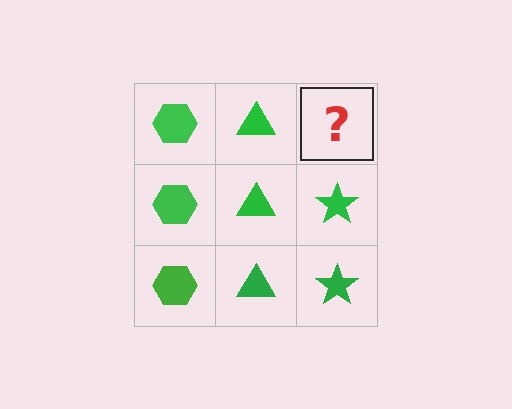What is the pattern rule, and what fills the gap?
The rule is that each column has a consistent shape. The gap should be filled with a green star.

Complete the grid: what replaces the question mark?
The question mark should be replaced with a green star.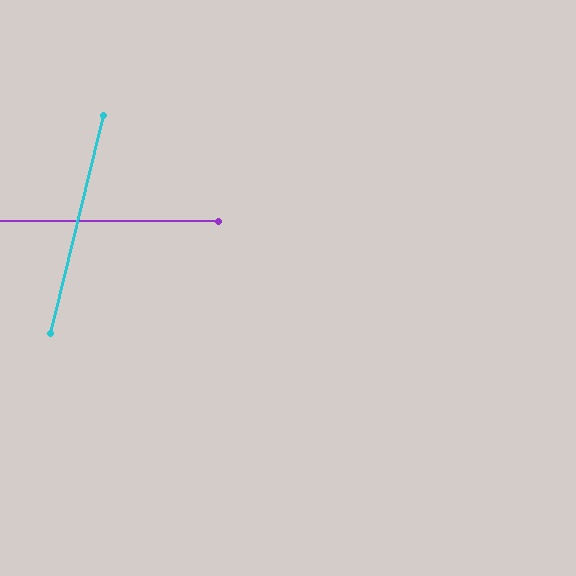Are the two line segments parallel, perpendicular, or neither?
Neither parallel nor perpendicular — they differ by about 77°.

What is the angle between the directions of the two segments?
Approximately 77 degrees.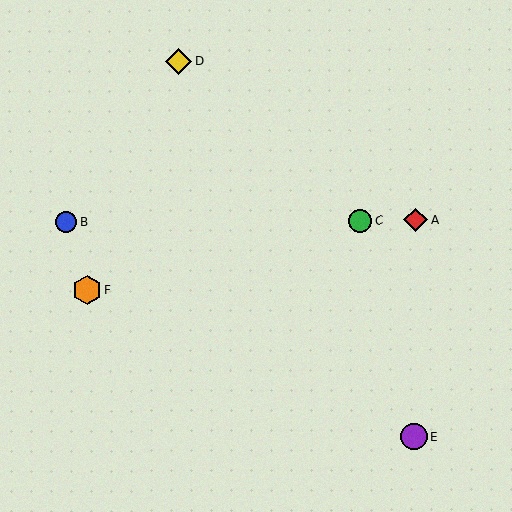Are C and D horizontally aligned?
No, C is at y≈220 and D is at y≈62.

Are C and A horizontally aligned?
Yes, both are at y≈220.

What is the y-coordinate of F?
Object F is at y≈290.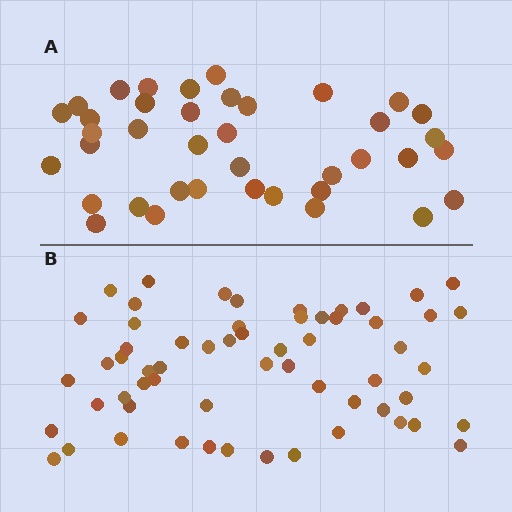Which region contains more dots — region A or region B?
Region B (the bottom region) has more dots.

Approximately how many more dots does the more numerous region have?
Region B has approximately 20 more dots than region A.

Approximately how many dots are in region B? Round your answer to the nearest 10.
About 60 dots.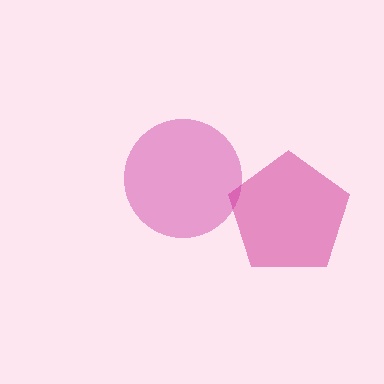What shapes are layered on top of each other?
The layered shapes are: a pink pentagon, a magenta circle.